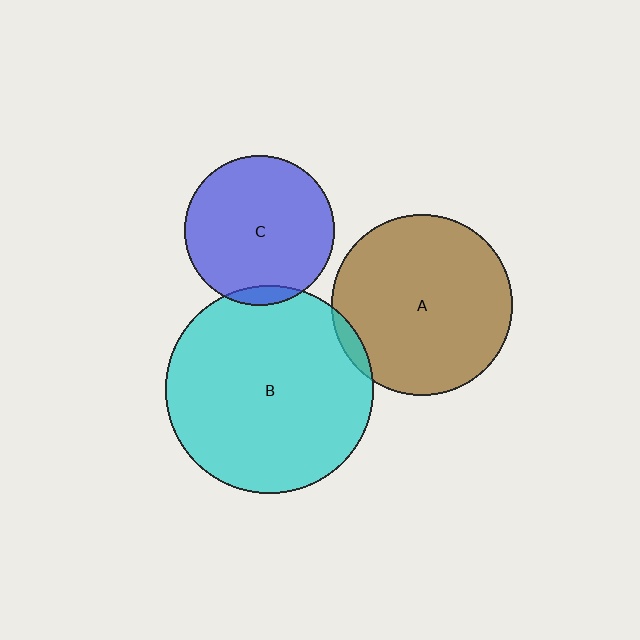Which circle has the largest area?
Circle B (cyan).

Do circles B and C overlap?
Yes.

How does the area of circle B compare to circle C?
Approximately 1.9 times.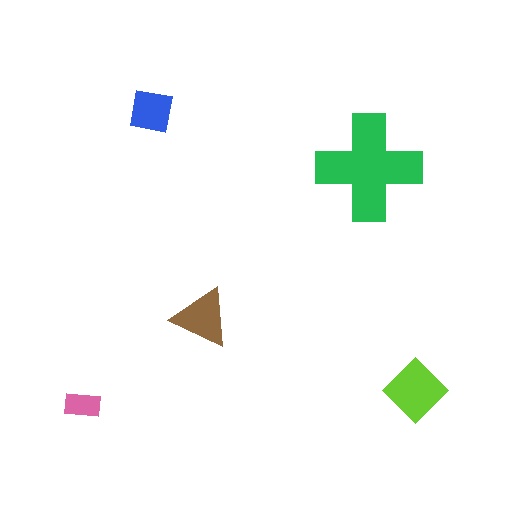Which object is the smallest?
The pink rectangle.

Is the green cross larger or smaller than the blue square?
Larger.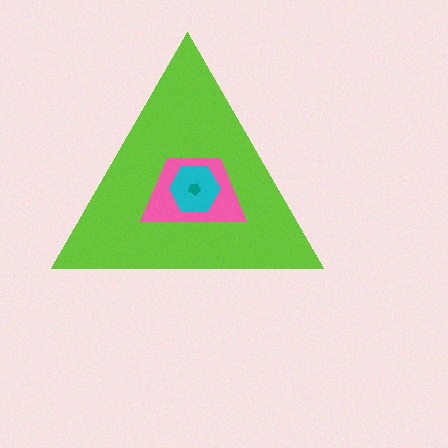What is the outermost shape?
The lime triangle.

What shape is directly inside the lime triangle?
The pink trapezoid.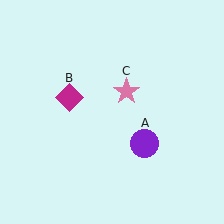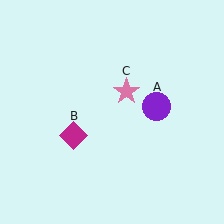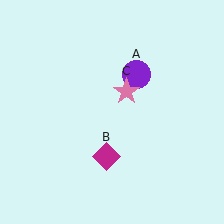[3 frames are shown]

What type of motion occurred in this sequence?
The purple circle (object A), magenta diamond (object B) rotated counterclockwise around the center of the scene.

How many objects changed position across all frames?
2 objects changed position: purple circle (object A), magenta diamond (object B).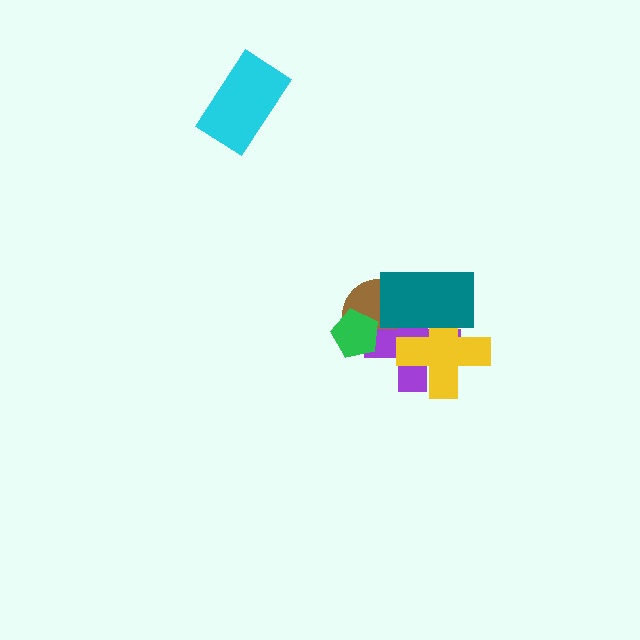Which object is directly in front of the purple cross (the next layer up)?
The yellow cross is directly in front of the purple cross.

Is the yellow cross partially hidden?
Yes, it is partially covered by another shape.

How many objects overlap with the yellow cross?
3 objects overlap with the yellow cross.